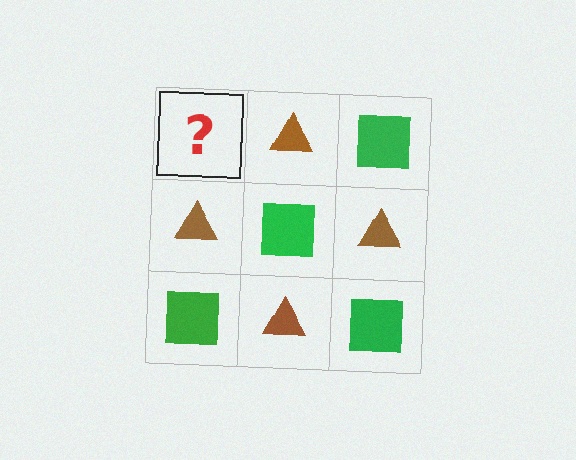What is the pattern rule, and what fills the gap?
The rule is that it alternates green square and brown triangle in a checkerboard pattern. The gap should be filled with a green square.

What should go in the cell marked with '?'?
The missing cell should contain a green square.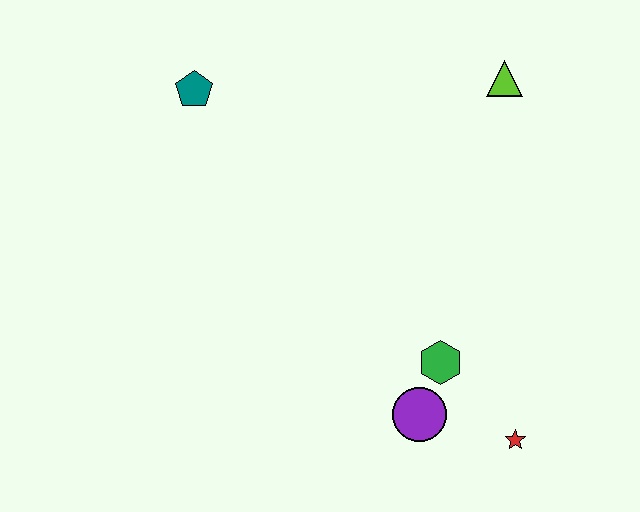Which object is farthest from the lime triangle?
The red star is farthest from the lime triangle.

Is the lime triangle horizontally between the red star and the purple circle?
Yes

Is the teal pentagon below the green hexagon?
No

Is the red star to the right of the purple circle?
Yes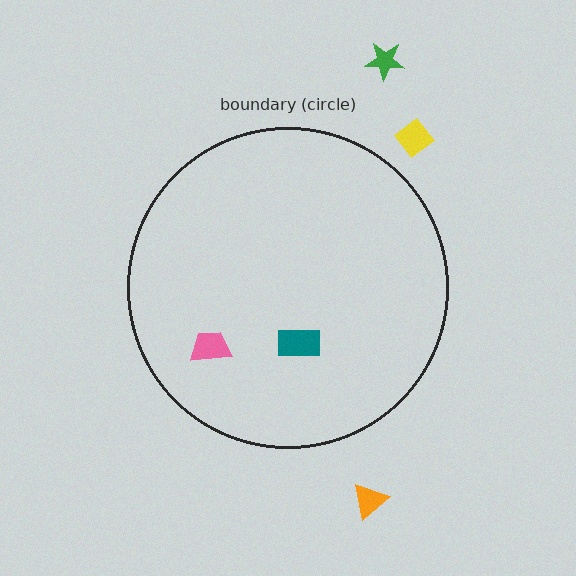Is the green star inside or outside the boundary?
Outside.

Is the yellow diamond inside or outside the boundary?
Outside.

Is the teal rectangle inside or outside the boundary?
Inside.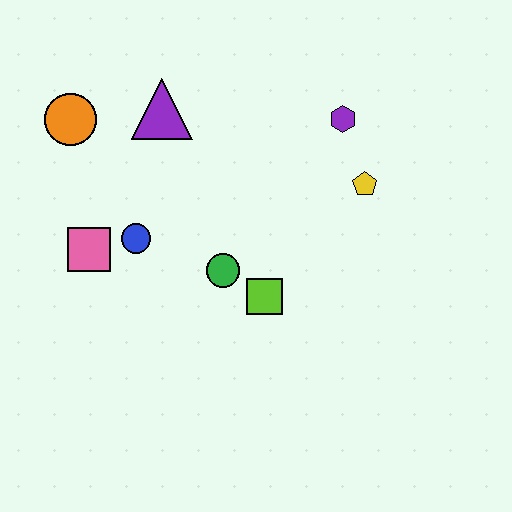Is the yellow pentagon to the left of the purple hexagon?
No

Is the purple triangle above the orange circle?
Yes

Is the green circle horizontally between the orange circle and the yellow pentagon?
Yes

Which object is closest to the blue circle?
The pink square is closest to the blue circle.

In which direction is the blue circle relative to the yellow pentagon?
The blue circle is to the left of the yellow pentagon.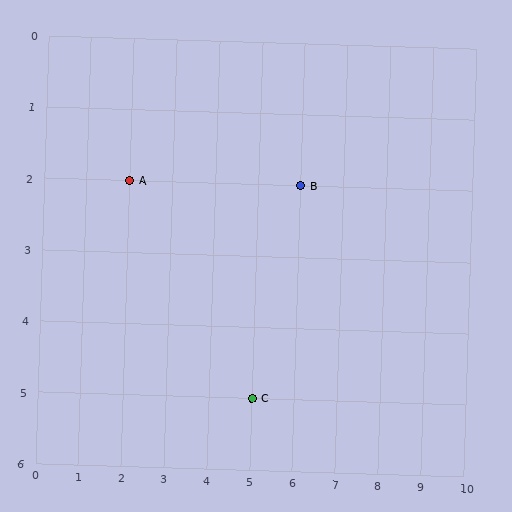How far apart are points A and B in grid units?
Points A and B are 4 columns apart.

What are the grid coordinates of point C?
Point C is at grid coordinates (5, 5).